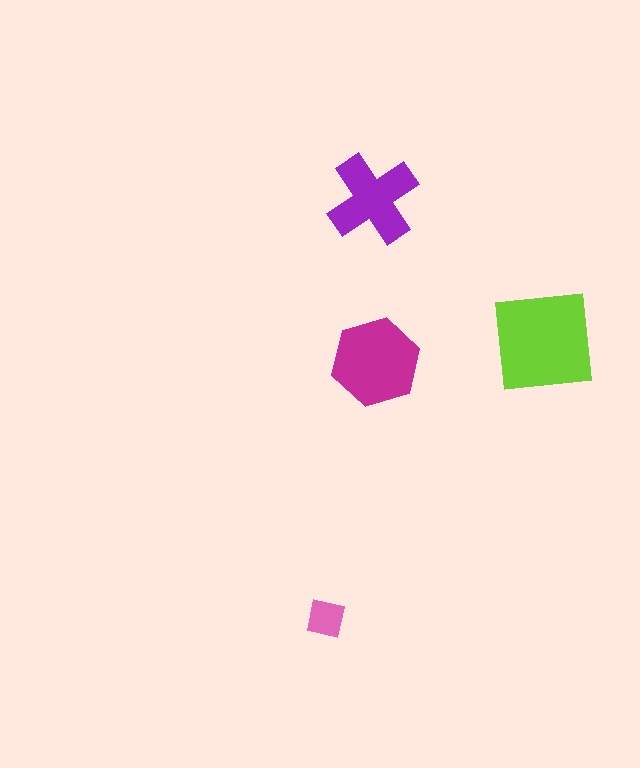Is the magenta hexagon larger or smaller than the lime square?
Smaller.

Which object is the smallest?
The pink square.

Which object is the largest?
The lime square.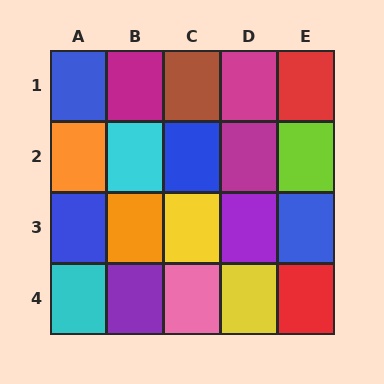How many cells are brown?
1 cell is brown.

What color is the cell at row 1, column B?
Magenta.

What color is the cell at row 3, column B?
Orange.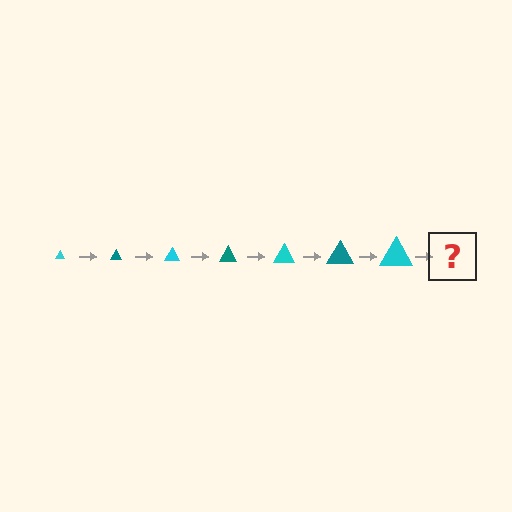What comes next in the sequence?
The next element should be a teal triangle, larger than the previous one.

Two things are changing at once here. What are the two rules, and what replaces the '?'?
The two rules are that the triangle grows larger each step and the color cycles through cyan and teal. The '?' should be a teal triangle, larger than the previous one.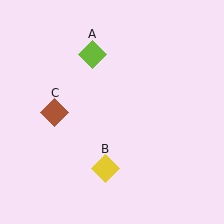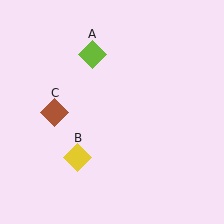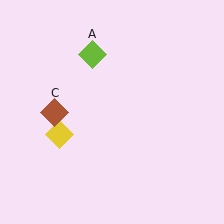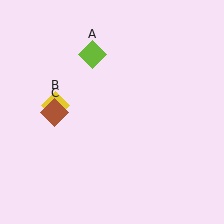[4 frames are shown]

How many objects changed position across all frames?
1 object changed position: yellow diamond (object B).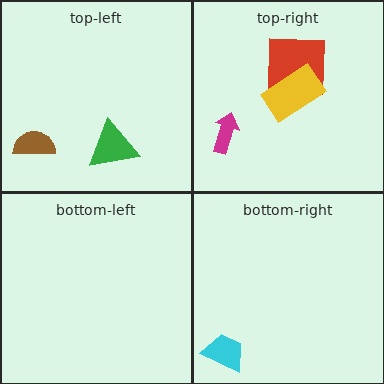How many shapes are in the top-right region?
3.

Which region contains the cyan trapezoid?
The bottom-right region.